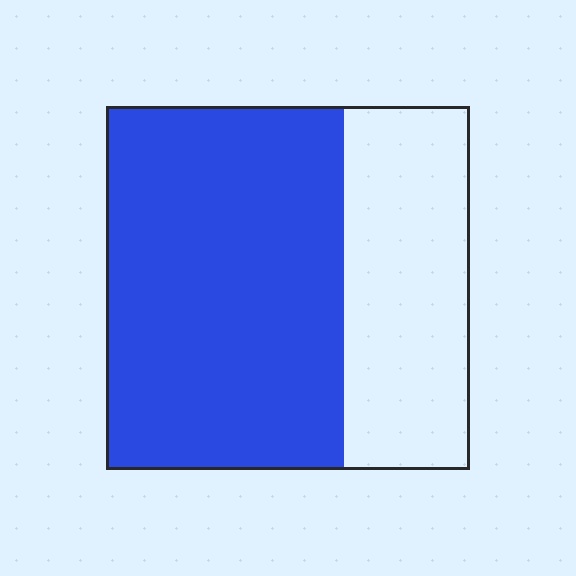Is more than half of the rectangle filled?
Yes.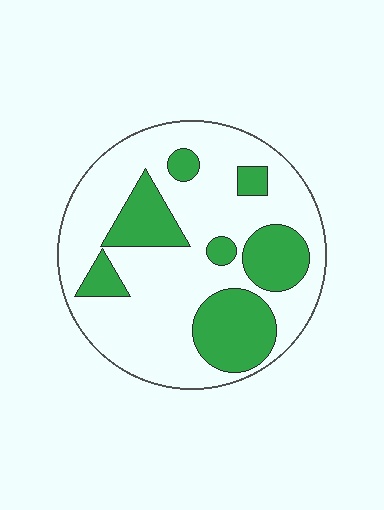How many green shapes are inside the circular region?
7.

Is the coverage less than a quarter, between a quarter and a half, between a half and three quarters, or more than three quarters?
Between a quarter and a half.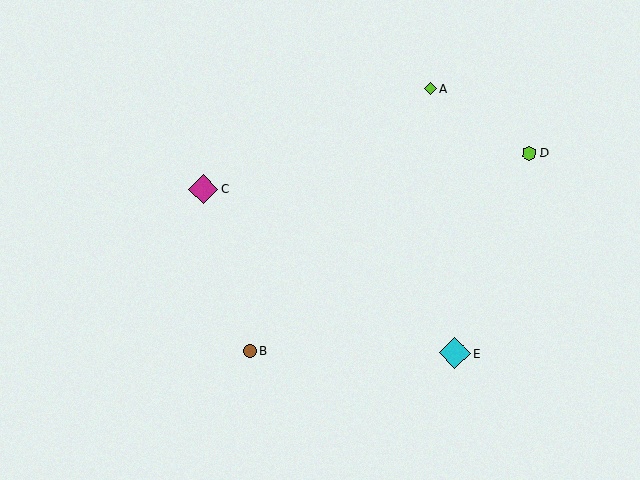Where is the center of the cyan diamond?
The center of the cyan diamond is at (455, 353).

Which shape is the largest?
The cyan diamond (labeled E) is the largest.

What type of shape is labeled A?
Shape A is a lime diamond.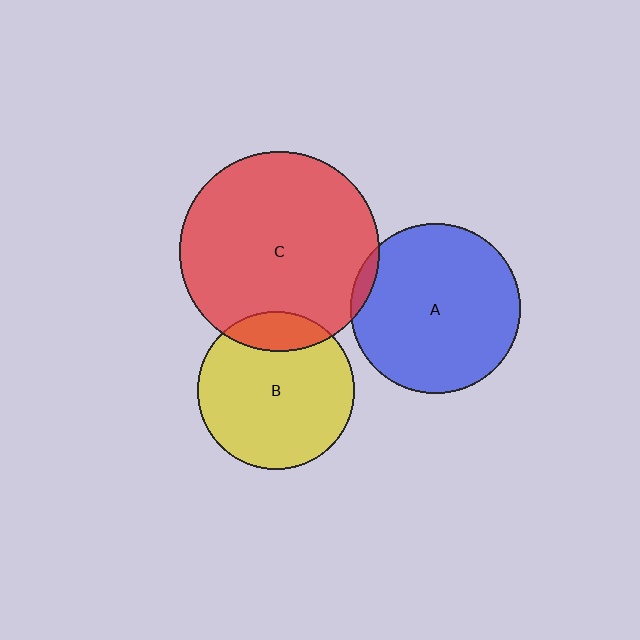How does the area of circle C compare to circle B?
Approximately 1.6 times.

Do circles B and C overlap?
Yes.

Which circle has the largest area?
Circle C (red).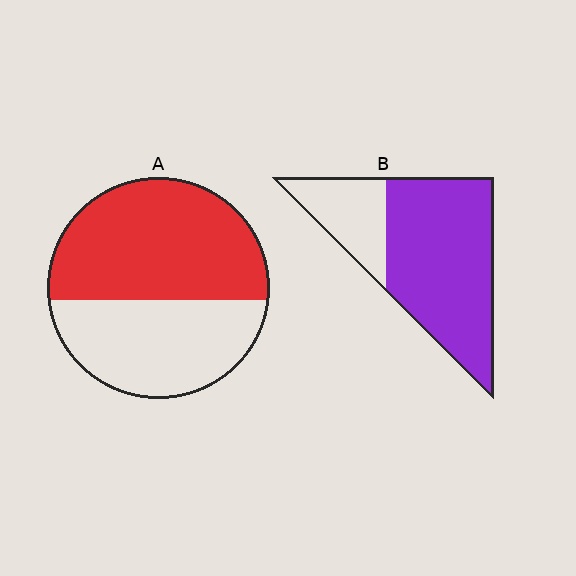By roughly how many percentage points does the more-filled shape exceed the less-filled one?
By roughly 15 percentage points (B over A).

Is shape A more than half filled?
Yes.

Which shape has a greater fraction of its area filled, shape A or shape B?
Shape B.